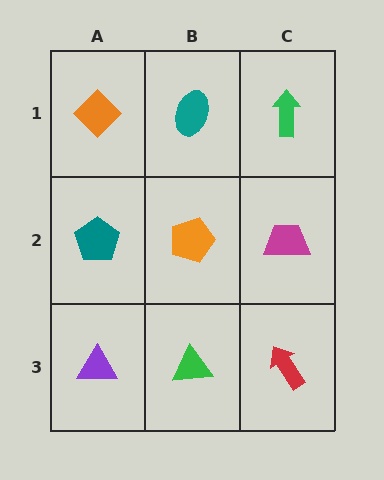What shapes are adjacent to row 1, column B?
An orange pentagon (row 2, column B), an orange diamond (row 1, column A), a green arrow (row 1, column C).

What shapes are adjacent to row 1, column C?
A magenta trapezoid (row 2, column C), a teal ellipse (row 1, column B).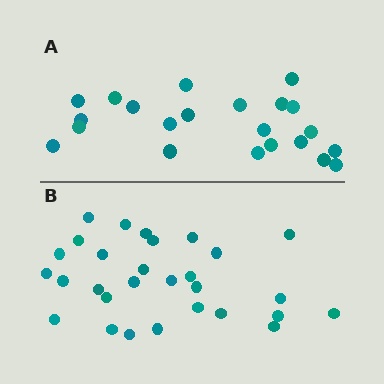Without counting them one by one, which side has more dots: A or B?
Region B (the bottom region) has more dots.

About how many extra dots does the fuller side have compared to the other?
Region B has roughly 8 or so more dots than region A.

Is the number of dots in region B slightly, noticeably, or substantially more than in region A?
Region B has noticeably more, but not dramatically so. The ratio is roughly 1.3 to 1.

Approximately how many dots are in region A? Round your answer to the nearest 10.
About 20 dots. (The exact count is 22, which rounds to 20.)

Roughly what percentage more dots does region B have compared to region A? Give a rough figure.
About 30% more.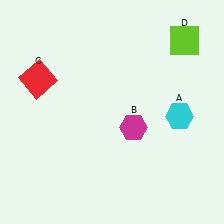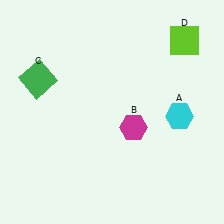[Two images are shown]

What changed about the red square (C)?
In Image 1, C is red. In Image 2, it changed to green.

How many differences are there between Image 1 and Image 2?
There is 1 difference between the two images.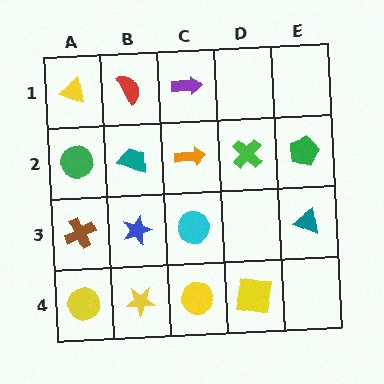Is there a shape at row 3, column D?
No, that cell is empty.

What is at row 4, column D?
A yellow square.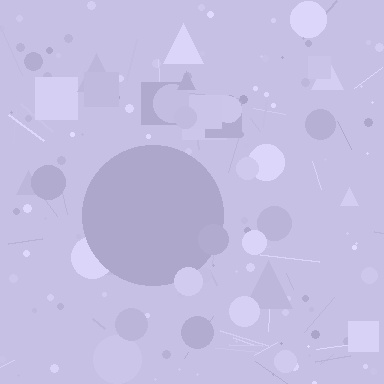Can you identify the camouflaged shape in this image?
The camouflaged shape is a circle.